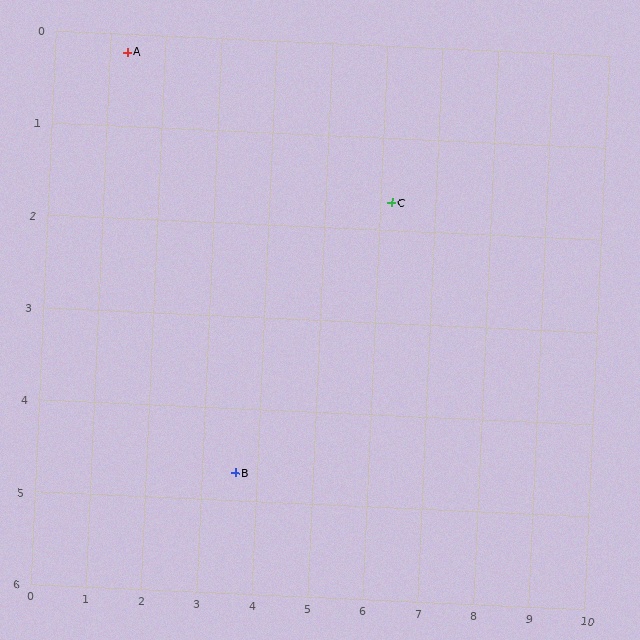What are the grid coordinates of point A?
Point A is at approximately (1.3, 0.2).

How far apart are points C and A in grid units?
Points C and A are about 5.1 grid units apart.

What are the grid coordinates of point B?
Point B is at approximately (3.6, 4.7).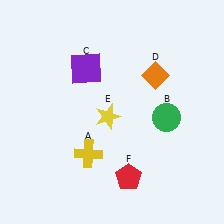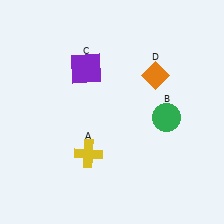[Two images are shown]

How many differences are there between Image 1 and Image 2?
There are 2 differences between the two images.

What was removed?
The red pentagon (F), the yellow star (E) were removed in Image 2.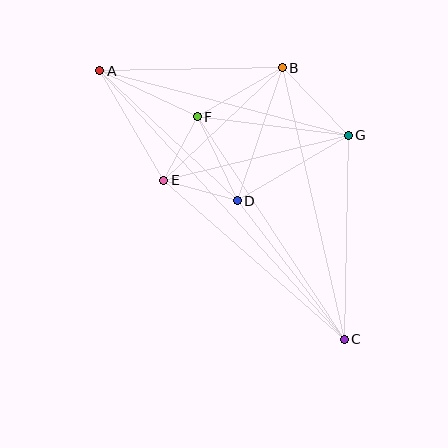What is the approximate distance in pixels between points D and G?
The distance between D and G is approximately 129 pixels.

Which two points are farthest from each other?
Points A and C are farthest from each other.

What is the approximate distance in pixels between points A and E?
The distance between A and E is approximately 127 pixels.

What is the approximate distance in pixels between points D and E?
The distance between D and E is approximately 76 pixels.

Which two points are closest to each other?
Points E and F are closest to each other.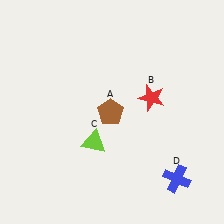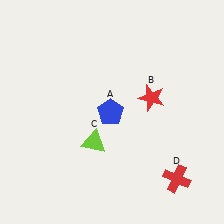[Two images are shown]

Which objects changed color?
A changed from brown to blue. D changed from blue to red.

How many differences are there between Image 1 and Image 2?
There are 2 differences between the two images.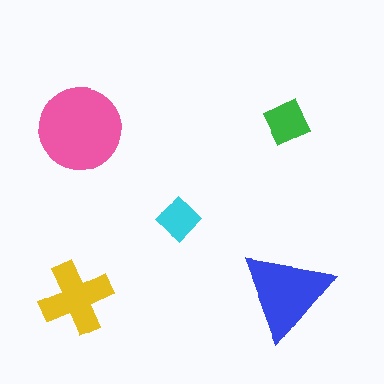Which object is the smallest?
The cyan diamond.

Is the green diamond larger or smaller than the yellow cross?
Smaller.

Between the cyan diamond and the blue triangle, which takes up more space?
The blue triangle.